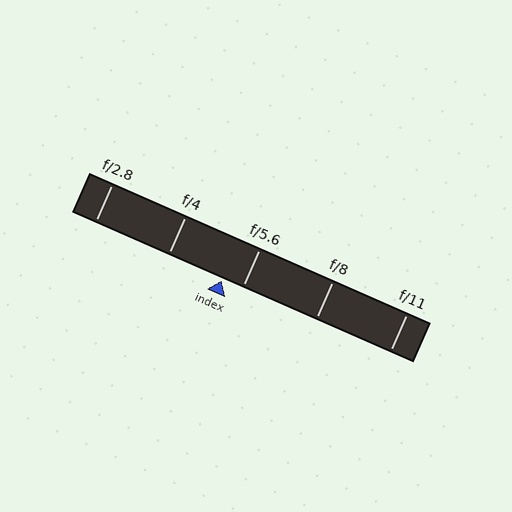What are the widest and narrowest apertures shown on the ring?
The widest aperture shown is f/2.8 and the narrowest is f/11.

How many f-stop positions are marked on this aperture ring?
There are 5 f-stop positions marked.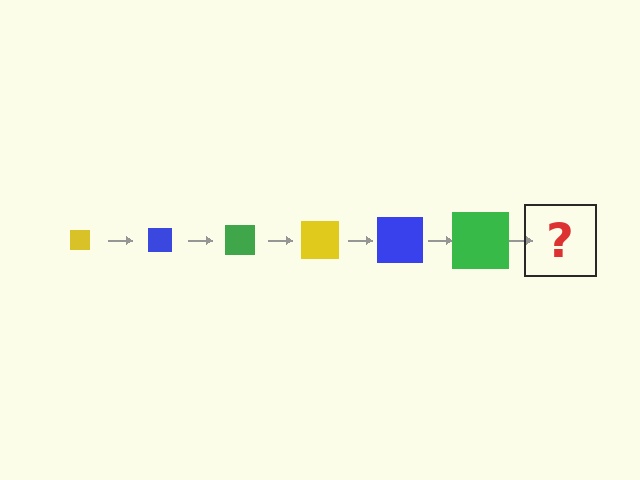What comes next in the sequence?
The next element should be a yellow square, larger than the previous one.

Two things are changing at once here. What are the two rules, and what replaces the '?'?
The two rules are that the square grows larger each step and the color cycles through yellow, blue, and green. The '?' should be a yellow square, larger than the previous one.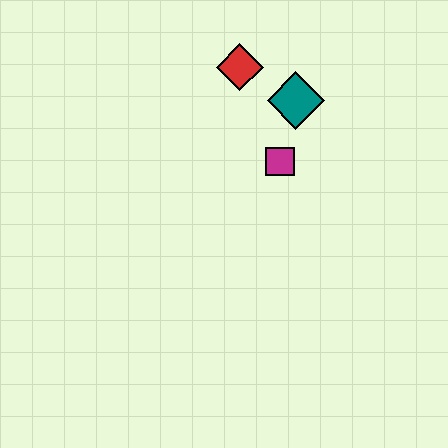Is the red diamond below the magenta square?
No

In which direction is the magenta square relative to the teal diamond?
The magenta square is below the teal diamond.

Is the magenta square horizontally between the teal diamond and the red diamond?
Yes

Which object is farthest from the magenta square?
The red diamond is farthest from the magenta square.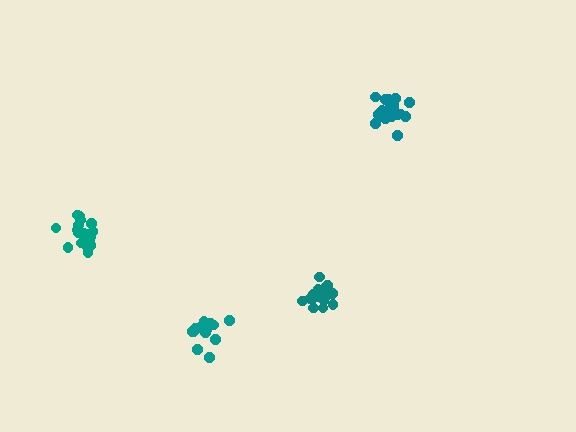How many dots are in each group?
Group 1: 20 dots, Group 2: 19 dots, Group 3: 20 dots, Group 4: 19 dots (78 total).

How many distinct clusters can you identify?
There are 4 distinct clusters.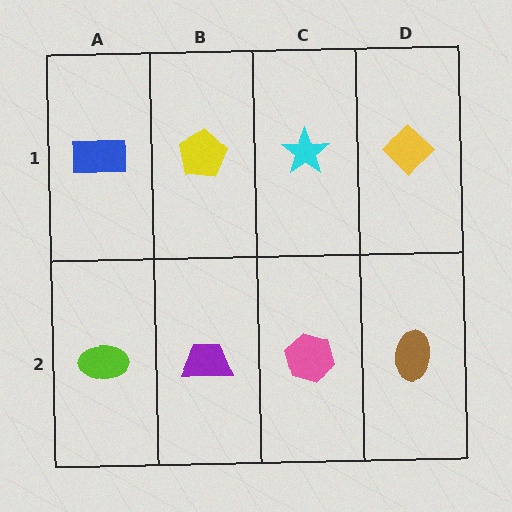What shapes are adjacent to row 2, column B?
A yellow pentagon (row 1, column B), a lime ellipse (row 2, column A), a pink hexagon (row 2, column C).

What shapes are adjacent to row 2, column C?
A cyan star (row 1, column C), a purple trapezoid (row 2, column B), a brown ellipse (row 2, column D).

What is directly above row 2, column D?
A yellow diamond.